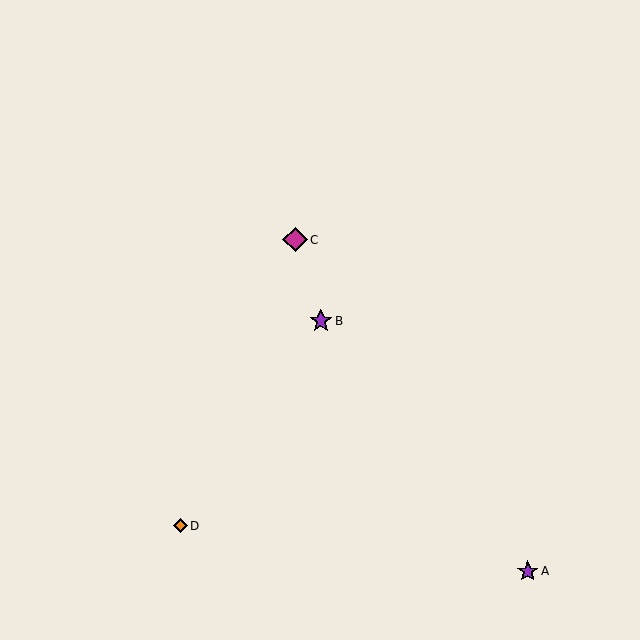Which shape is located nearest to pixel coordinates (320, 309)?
The purple star (labeled B) at (321, 321) is nearest to that location.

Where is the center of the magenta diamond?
The center of the magenta diamond is at (295, 240).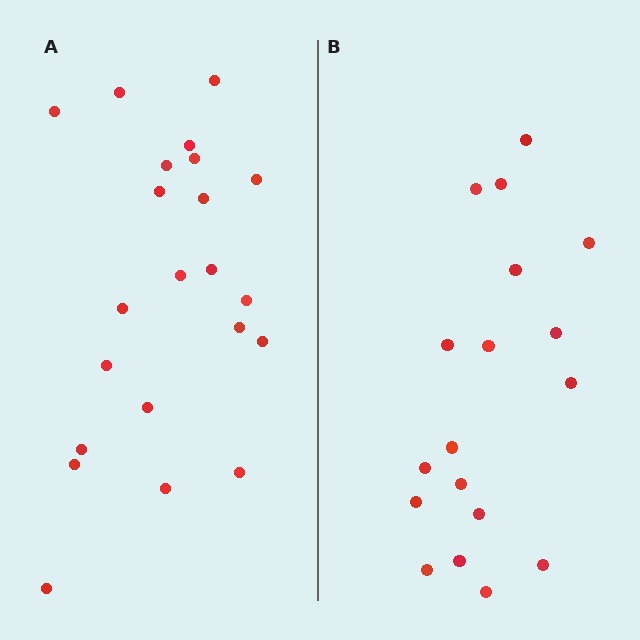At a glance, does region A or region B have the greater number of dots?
Region A (the left region) has more dots.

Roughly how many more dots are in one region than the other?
Region A has about 4 more dots than region B.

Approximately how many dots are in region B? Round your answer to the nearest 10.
About 20 dots. (The exact count is 18, which rounds to 20.)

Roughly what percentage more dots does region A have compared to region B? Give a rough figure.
About 20% more.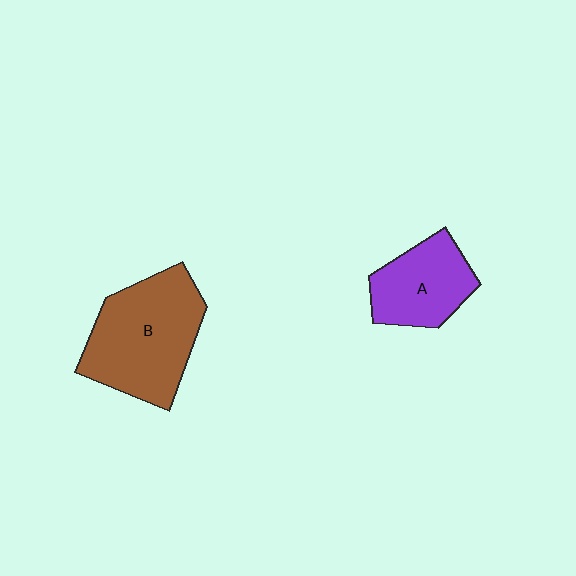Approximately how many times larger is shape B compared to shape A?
Approximately 1.6 times.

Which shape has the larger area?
Shape B (brown).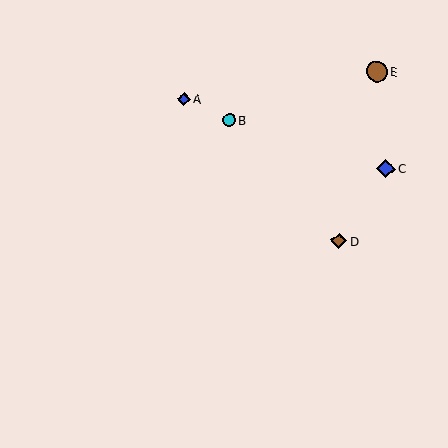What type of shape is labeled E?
Shape E is a brown circle.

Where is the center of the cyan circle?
The center of the cyan circle is at (229, 120).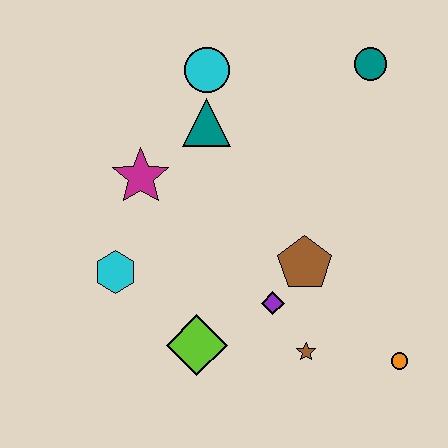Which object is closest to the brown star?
The purple diamond is closest to the brown star.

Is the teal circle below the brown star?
No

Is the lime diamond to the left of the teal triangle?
Yes